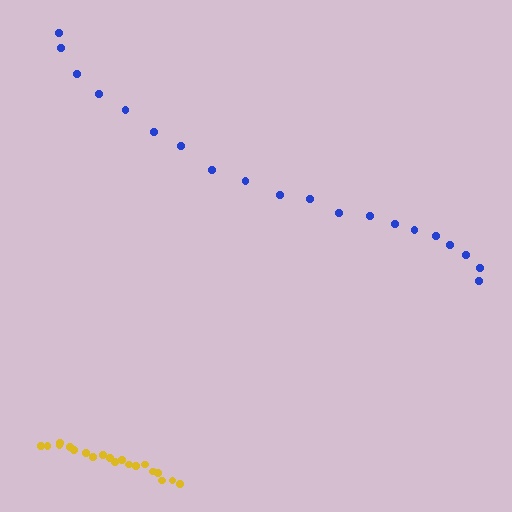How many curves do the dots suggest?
There are 2 distinct paths.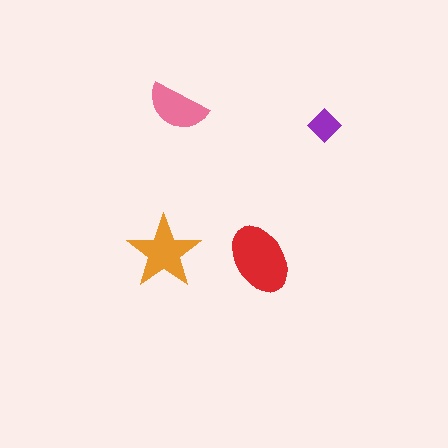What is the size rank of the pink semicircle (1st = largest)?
3rd.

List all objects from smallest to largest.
The purple diamond, the pink semicircle, the orange star, the red ellipse.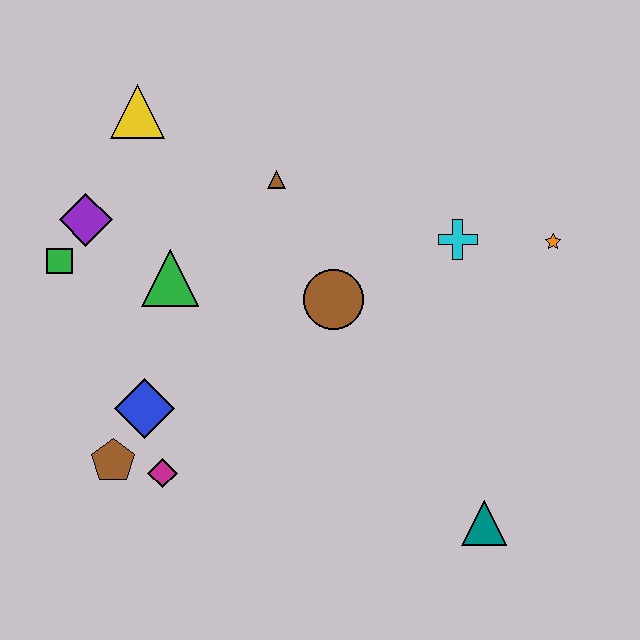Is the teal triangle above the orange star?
No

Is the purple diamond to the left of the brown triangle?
Yes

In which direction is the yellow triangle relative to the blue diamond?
The yellow triangle is above the blue diamond.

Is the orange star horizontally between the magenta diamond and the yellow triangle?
No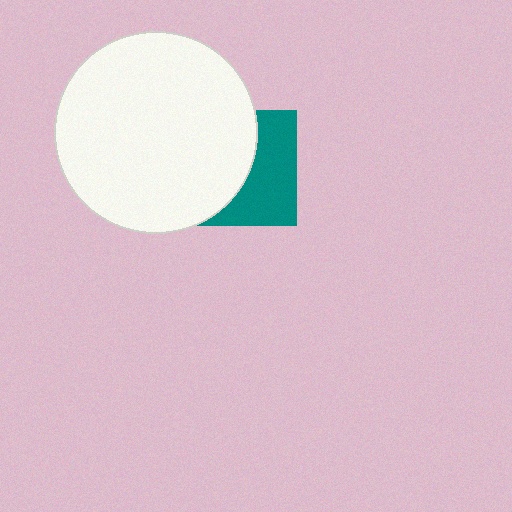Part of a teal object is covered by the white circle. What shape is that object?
It is a square.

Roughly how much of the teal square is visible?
About half of it is visible (roughly 46%).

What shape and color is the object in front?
The object in front is a white circle.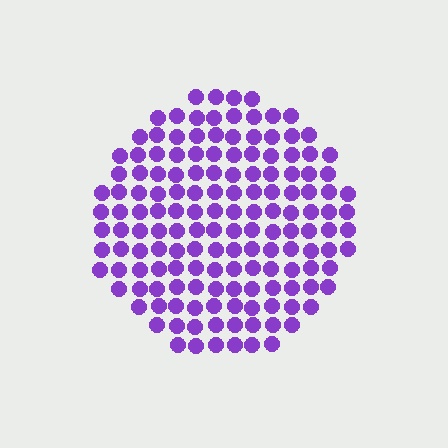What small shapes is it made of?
It is made of small circles.